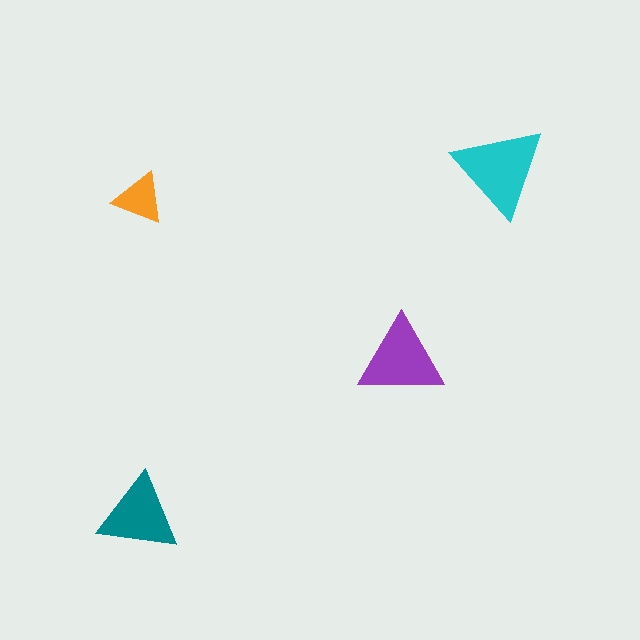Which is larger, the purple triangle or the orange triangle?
The purple one.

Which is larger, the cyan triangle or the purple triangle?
The cyan one.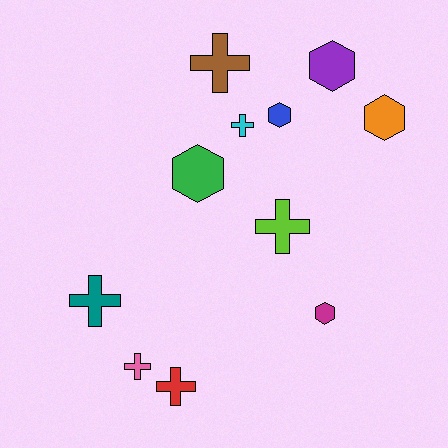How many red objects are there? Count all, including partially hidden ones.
There is 1 red object.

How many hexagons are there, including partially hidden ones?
There are 5 hexagons.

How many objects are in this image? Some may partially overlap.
There are 11 objects.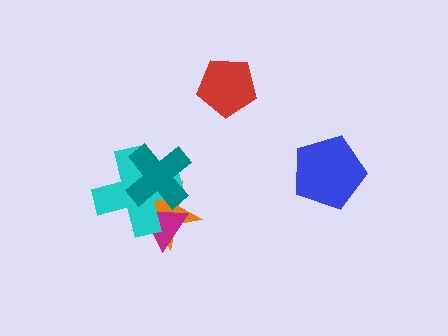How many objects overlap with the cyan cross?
3 objects overlap with the cyan cross.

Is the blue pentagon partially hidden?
No, no other shape covers it.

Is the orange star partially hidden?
Yes, it is partially covered by another shape.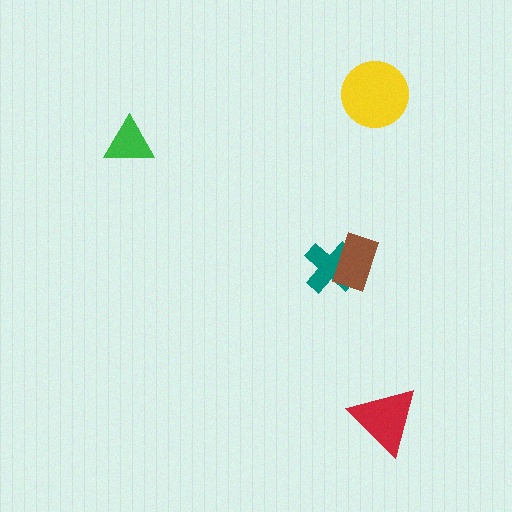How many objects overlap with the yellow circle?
0 objects overlap with the yellow circle.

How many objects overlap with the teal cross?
1 object overlaps with the teal cross.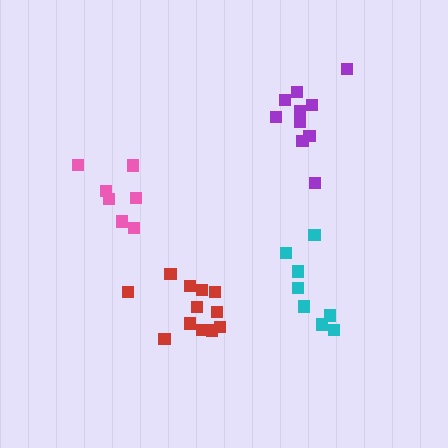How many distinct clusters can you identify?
There are 4 distinct clusters.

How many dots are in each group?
Group 1: 12 dots, Group 2: 10 dots, Group 3: 8 dots, Group 4: 7 dots (37 total).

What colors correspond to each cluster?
The clusters are colored: red, purple, cyan, pink.